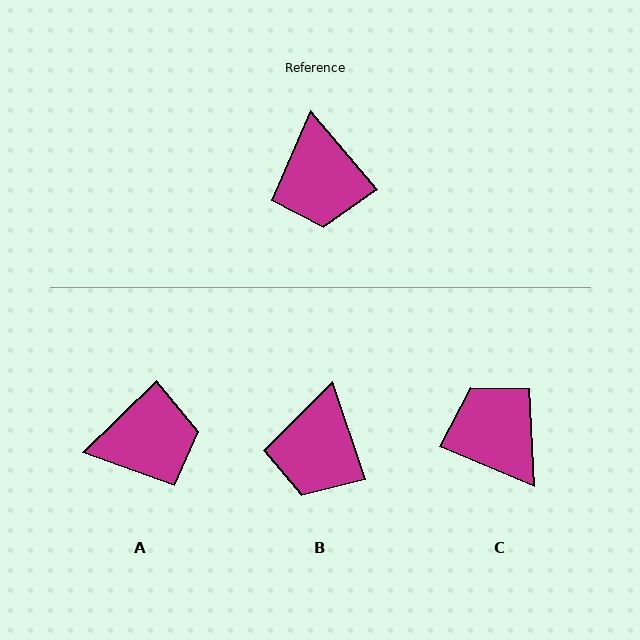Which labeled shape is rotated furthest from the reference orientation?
C, about 153 degrees away.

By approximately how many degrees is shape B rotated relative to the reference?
Approximately 22 degrees clockwise.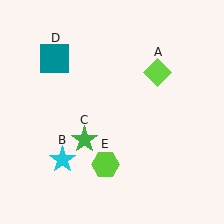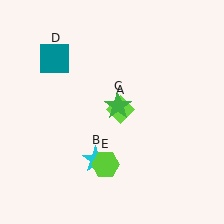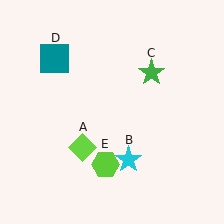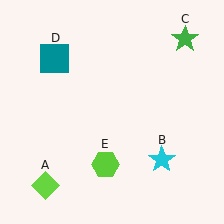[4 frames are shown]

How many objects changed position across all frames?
3 objects changed position: lime diamond (object A), cyan star (object B), green star (object C).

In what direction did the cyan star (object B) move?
The cyan star (object B) moved right.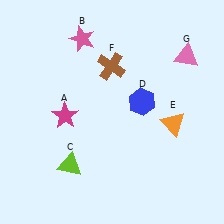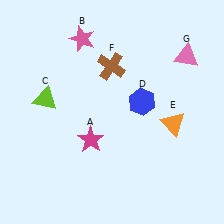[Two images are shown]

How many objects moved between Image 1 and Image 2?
2 objects moved between the two images.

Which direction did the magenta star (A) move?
The magenta star (A) moved right.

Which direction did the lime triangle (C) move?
The lime triangle (C) moved up.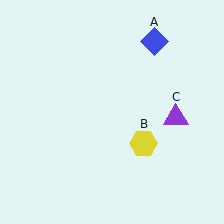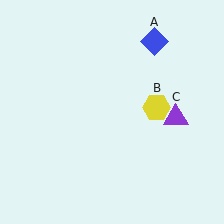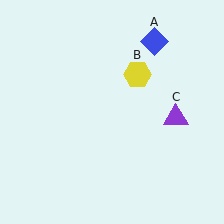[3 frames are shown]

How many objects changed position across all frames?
1 object changed position: yellow hexagon (object B).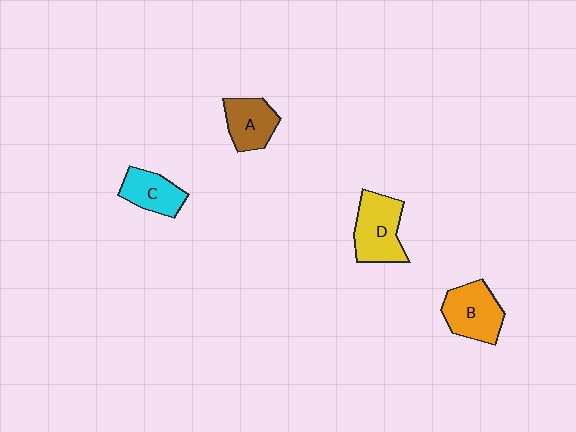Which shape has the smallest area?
Shape C (cyan).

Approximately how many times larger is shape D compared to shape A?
Approximately 1.3 times.